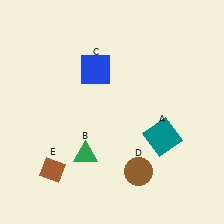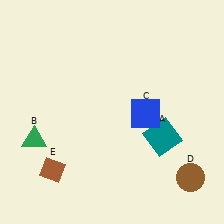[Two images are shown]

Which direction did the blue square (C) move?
The blue square (C) moved right.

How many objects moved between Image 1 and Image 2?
3 objects moved between the two images.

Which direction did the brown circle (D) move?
The brown circle (D) moved right.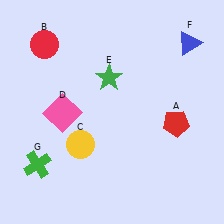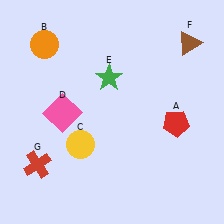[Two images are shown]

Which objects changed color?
B changed from red to orange. F changed from blue to brown. G changed from green to red.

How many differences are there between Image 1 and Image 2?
There are 3 differences between the two images.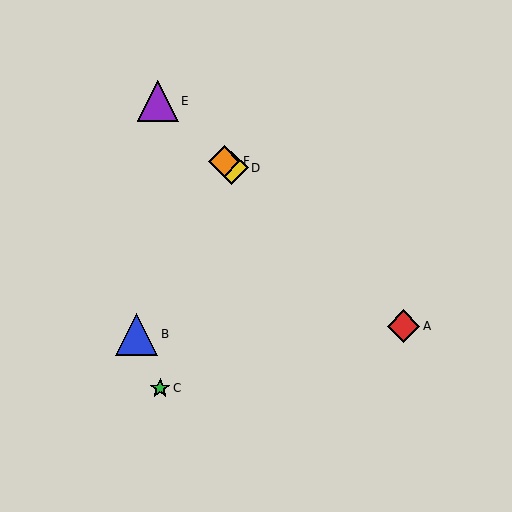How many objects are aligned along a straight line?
4 objects (A, D, E, F) are aligned along a straight line.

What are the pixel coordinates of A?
Object A is at (404, 326).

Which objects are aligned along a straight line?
Objects A, D, E, F are aligned along a straight line.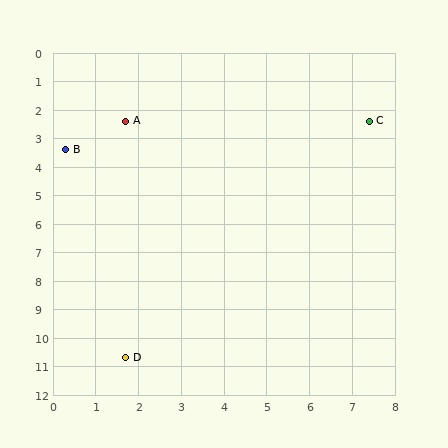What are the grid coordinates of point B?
Point B is at approximately (0.3, 3.4).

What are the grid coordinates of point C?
Point C is at approximately (7.4, 2.4).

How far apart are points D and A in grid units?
Points D and A are about 8.3 grid units apart.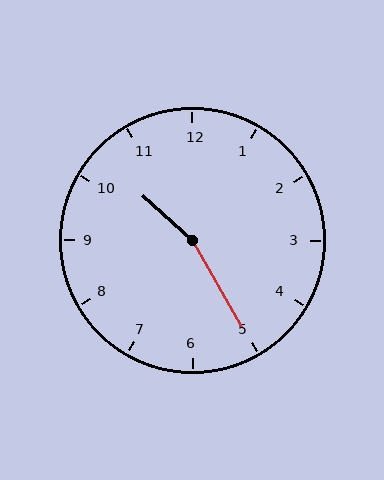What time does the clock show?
10:25.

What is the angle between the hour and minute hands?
Approximately 162 degrees.